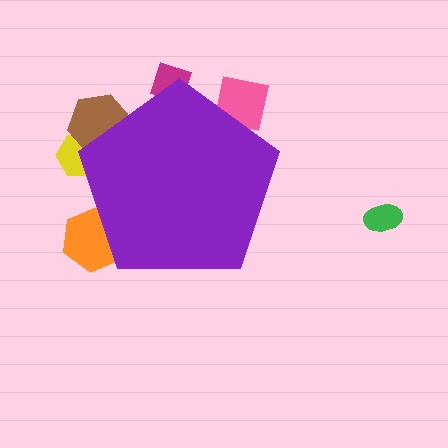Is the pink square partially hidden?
Yes, the pink square is partially hidden behind the purple pentagon.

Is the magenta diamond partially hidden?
Yes, the magenta diamond is partially hidden behind the purple pentagon.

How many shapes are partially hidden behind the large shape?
5 shapes are partially hidden.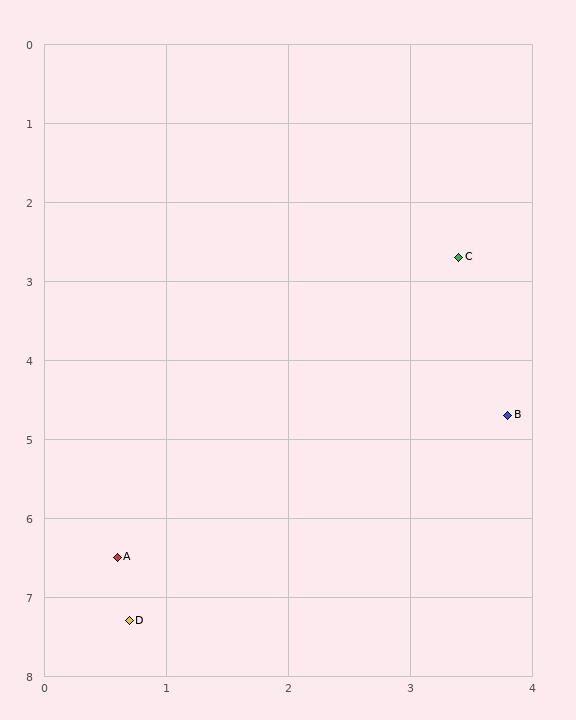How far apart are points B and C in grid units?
Points B and C are about 2.0 grid units apart.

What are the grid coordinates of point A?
Point A is at approximately (0.6, 6.5).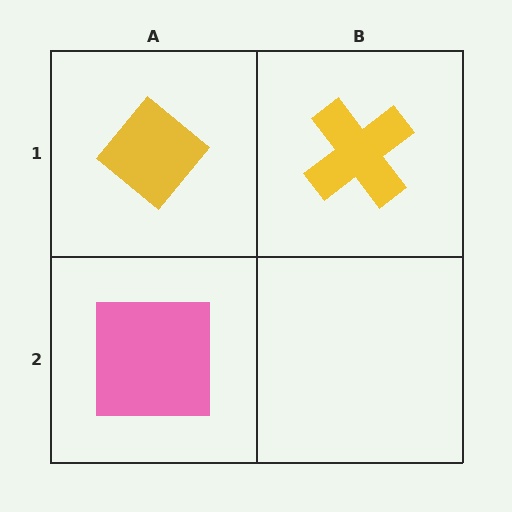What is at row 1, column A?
A yellow diamond.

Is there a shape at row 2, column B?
No, that cell is empty.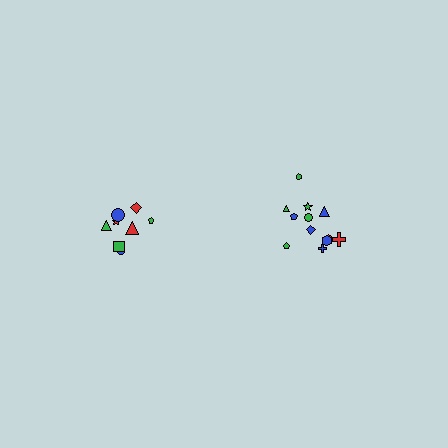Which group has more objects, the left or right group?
The right group.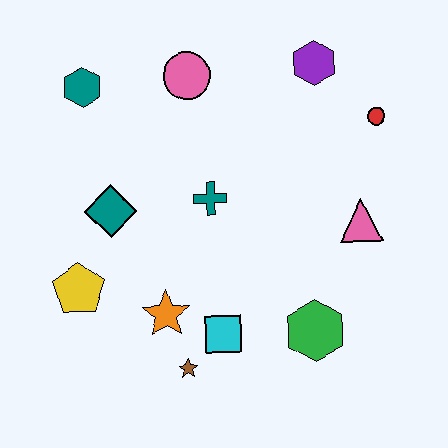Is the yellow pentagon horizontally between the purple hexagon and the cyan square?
No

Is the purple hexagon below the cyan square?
No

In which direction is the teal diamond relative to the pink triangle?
The teal diamond is to the left of the pink triangle.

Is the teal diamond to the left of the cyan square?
Yes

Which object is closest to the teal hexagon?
The pink circle is closest to the teal hexagon.